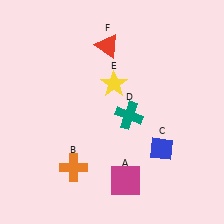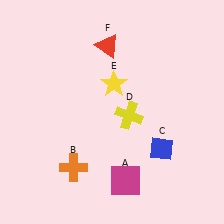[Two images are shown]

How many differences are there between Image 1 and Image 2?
There is 1 difference between the two images.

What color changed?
The cross (D) changed from teal in Image 1 to yellow in Image 2.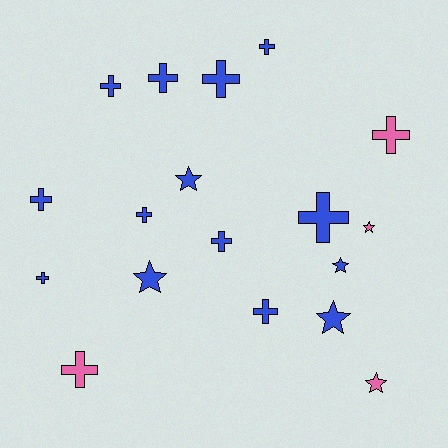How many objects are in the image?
There are 18 objects.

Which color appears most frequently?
Blue, with 14 objects.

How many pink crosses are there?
There are 2 pink crosses.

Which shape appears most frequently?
Cross, with 12 objects.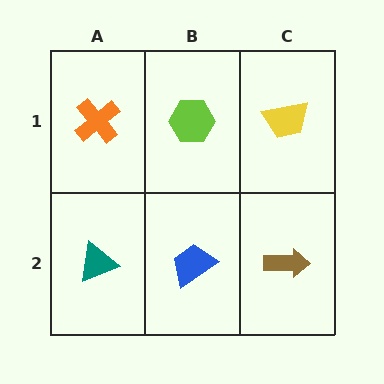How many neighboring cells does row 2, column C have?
2.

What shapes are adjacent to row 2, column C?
A yellow trapezoid (row 1, column C), a blue trapezoid (row 2, column B).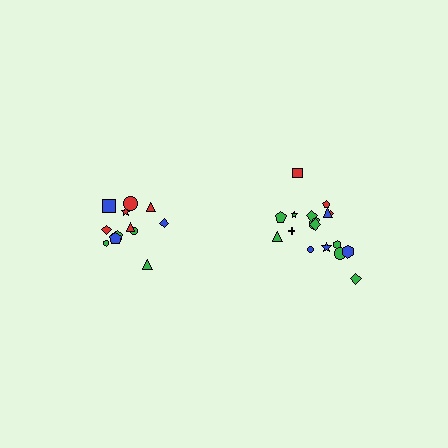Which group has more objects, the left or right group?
The right group.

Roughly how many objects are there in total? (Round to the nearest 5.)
Roughly 30 objects in total.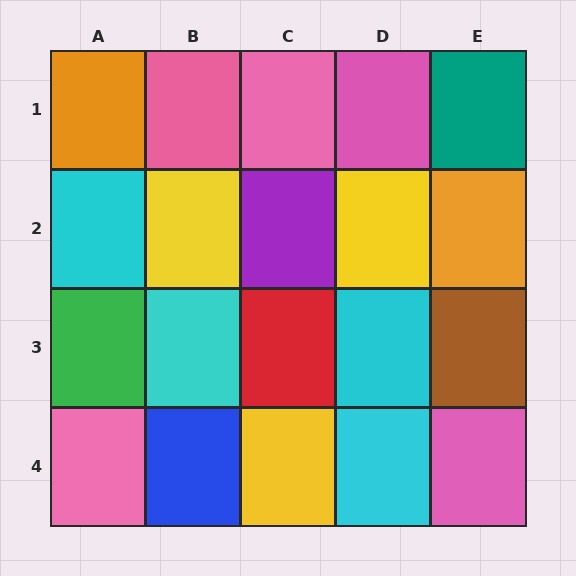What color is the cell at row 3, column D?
Cyan.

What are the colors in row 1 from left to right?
Orange, pink, pink, pink, teal.